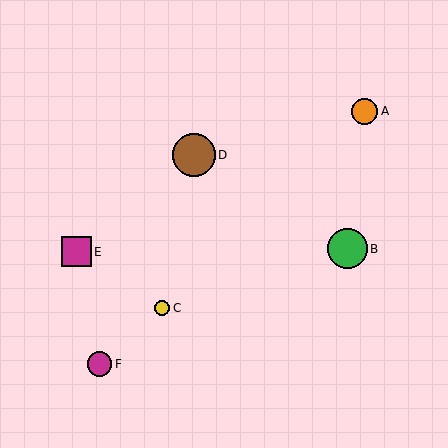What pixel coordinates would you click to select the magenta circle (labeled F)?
Click at (99, 364) to select the magenta circle F.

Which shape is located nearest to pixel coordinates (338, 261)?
The green circle (labeled B) at (347, 249) is nearest to that location.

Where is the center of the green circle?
The center of the green circle is at (347, 249).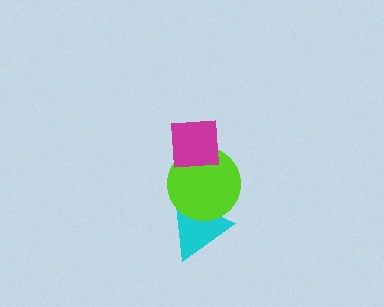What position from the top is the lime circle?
The lime circle is 2nd from the top.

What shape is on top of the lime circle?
The magenta square is on top of the lime circle.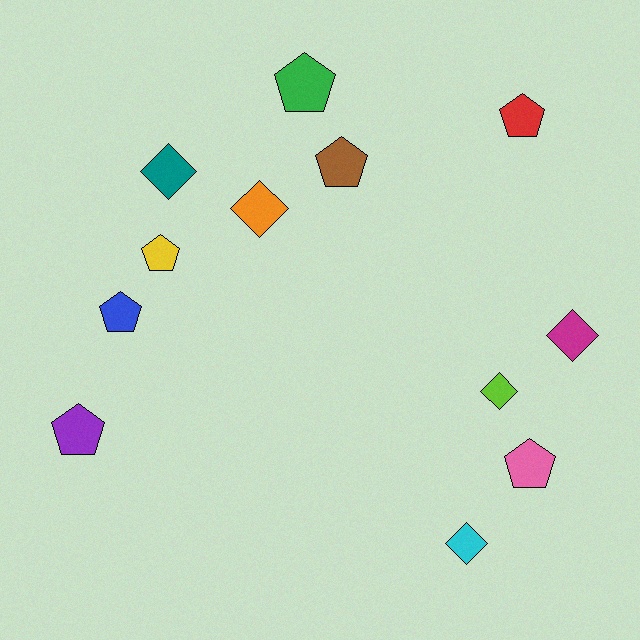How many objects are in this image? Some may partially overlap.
There are 12 objects.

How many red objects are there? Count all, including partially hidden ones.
There is 1 red object.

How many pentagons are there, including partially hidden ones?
There are 7 pentagons.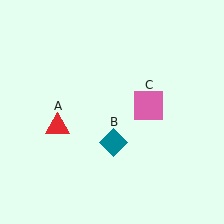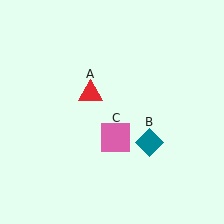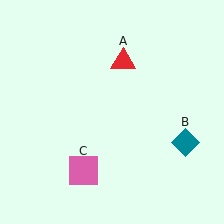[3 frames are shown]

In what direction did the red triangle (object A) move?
The red triangle (object A) moved up and to the right.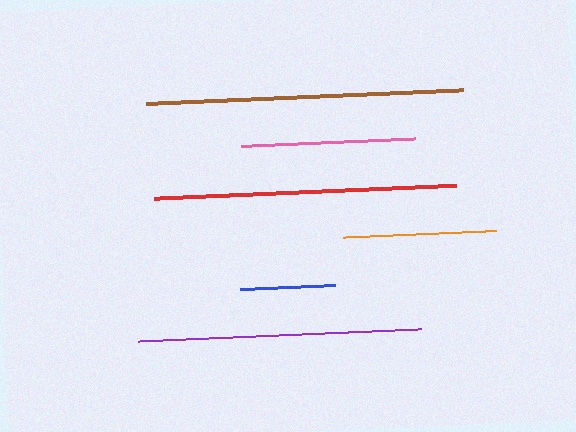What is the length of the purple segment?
The purple segment is approximately 283 pixels long.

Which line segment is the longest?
The brown line is the longest at approximately 317 pixels.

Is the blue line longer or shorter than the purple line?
The purple line is longer than the blue line.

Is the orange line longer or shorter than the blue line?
The orange line is longer than the blue line.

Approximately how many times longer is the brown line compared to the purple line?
The brown line is approximately 1.1 times the length of the purple line.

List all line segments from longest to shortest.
From longest to shortest: brown, red, purple, pink, orange, blue.